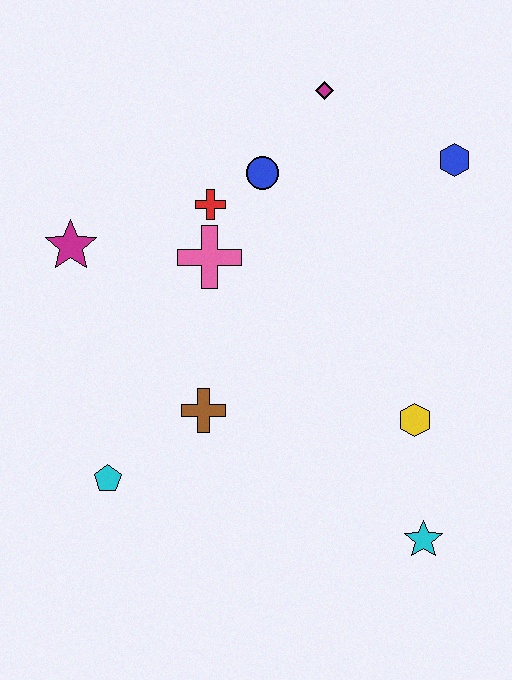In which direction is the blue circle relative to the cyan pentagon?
The blue circle is above the cyan pentagon.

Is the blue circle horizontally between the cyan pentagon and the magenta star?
No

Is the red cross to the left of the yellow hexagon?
Yes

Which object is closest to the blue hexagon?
The magenta diamond is closest to the blue hexagon.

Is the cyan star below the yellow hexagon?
Yes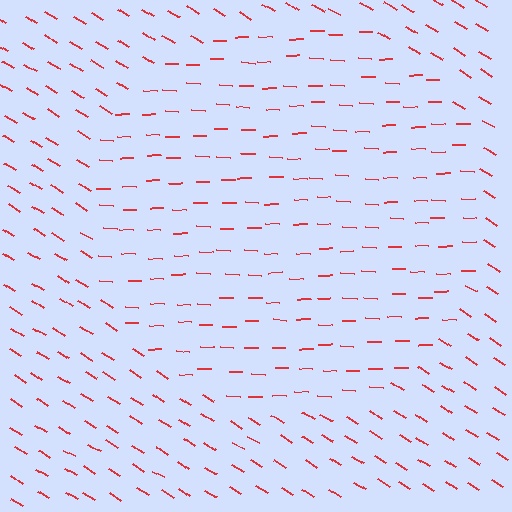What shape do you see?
I see a circle.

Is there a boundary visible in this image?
Yes, there is a texture boundary formed by a change in line orientation.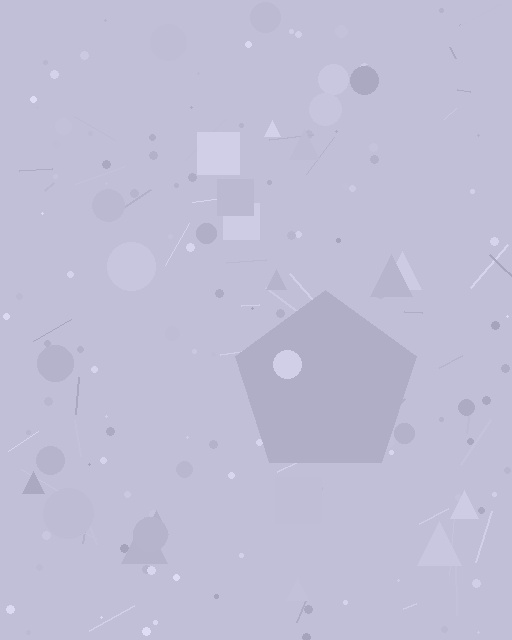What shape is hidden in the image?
A pentagon is hidden in the image.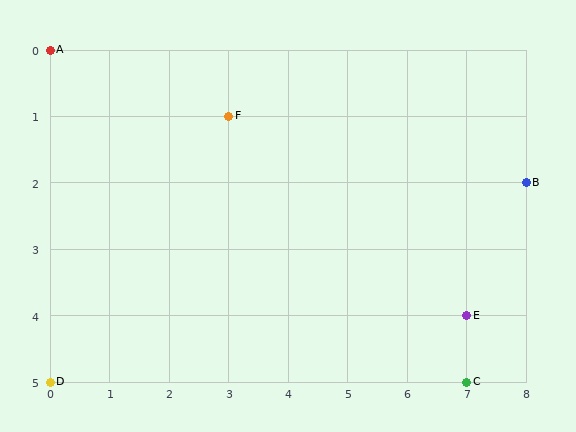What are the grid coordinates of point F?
Point F is at grid coordinates (3, 1).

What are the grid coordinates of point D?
Point D is at grid coordinates (0, 5).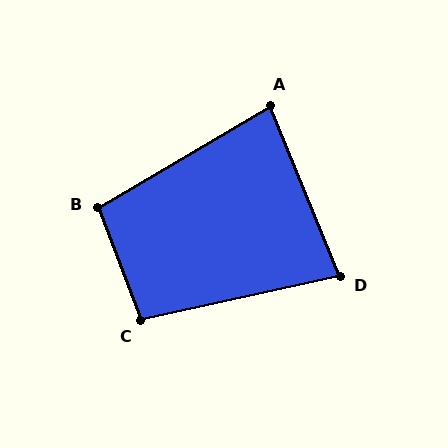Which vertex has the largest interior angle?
B, at approximately 100 degrees.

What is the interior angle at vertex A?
Approximately 81 degrees (acute).